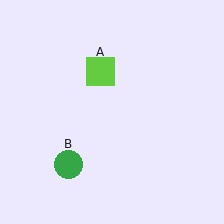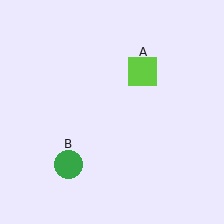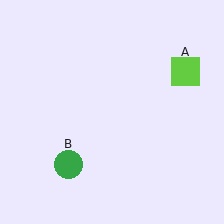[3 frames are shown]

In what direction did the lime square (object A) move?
The lime square (object A) moved right.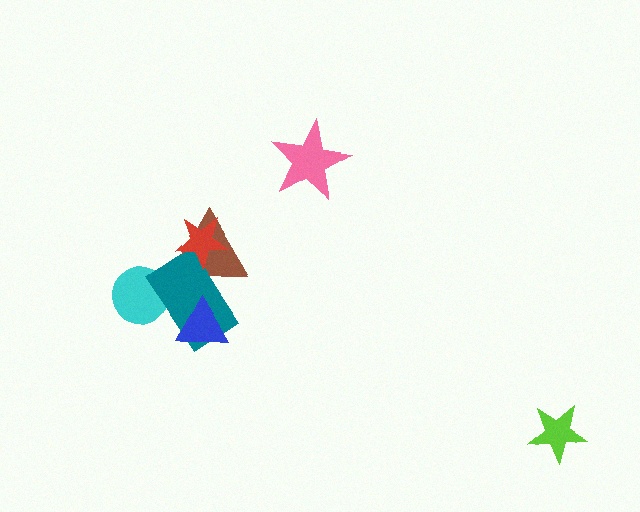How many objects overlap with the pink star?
0 objects overlap with the pink star.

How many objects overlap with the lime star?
0 objects overlap with the lime star.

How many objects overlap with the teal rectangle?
4 objects overlap with the teal rectangle.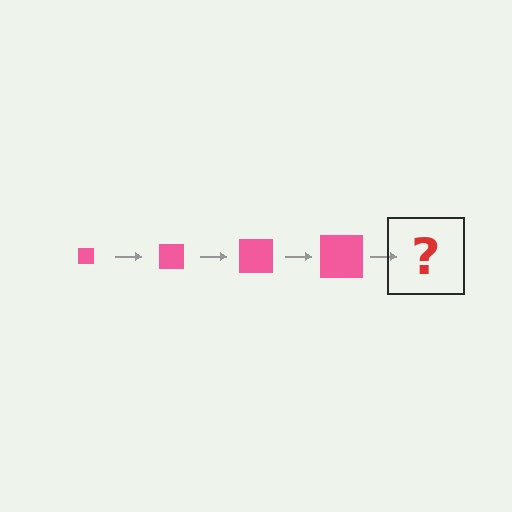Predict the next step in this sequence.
The next step is a pink square, larger than the previous one.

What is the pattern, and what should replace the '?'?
The pattern is that the square gets progressively larger each step. The '?' should be a pink square, larger than the previous one.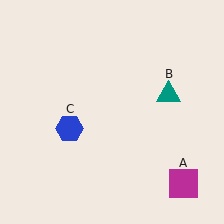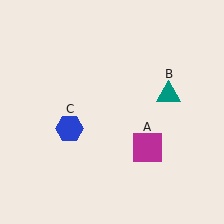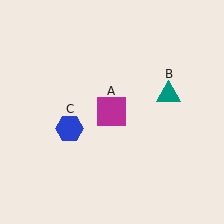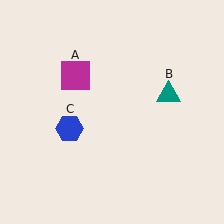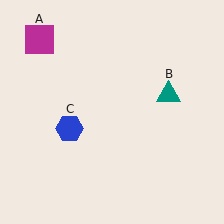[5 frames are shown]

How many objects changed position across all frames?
1 object changed position: magenta square (object A).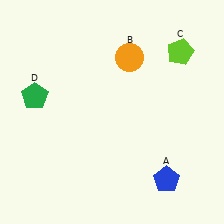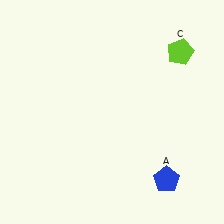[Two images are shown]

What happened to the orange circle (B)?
The orange circle (B) was removed in Image 2. It was in the top-right area of Image 1.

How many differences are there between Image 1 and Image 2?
There are 2 differences between the two images.